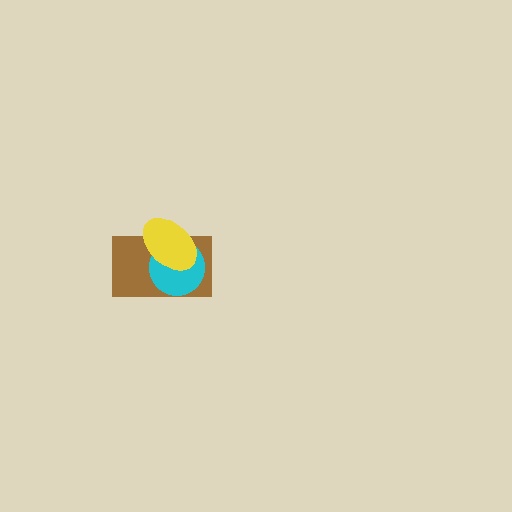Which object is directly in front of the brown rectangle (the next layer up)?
The cyan circle is directly in front of the brown rectangle.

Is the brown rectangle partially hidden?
Yes, it is partially covered by another shape.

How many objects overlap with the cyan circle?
2 objects overlap with the cyan circle.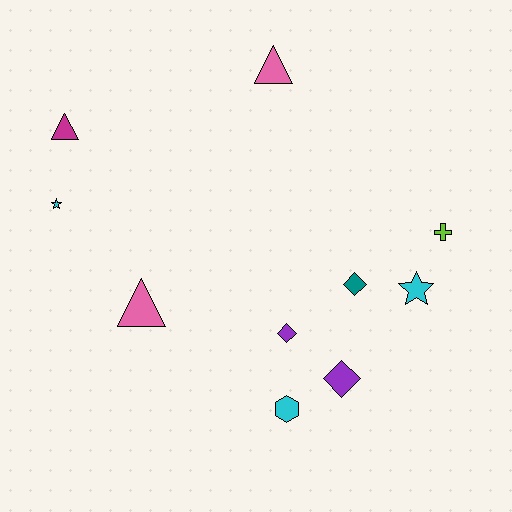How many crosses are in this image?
There is 1 cross.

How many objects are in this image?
There are 10 objects.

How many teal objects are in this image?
There is 1 teal object.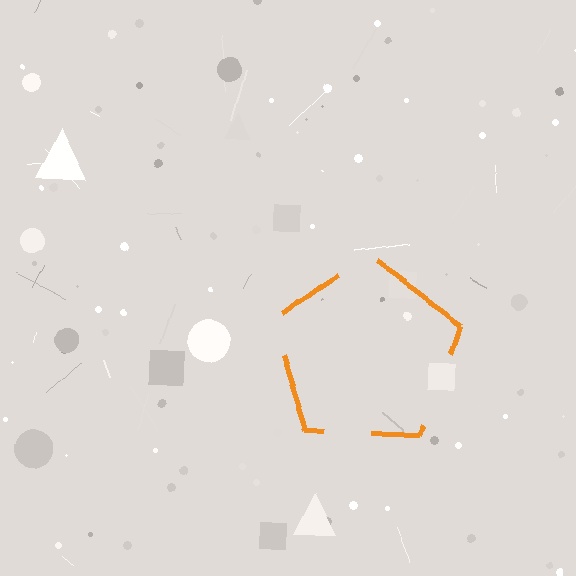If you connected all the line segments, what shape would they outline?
They would outline a pentagon.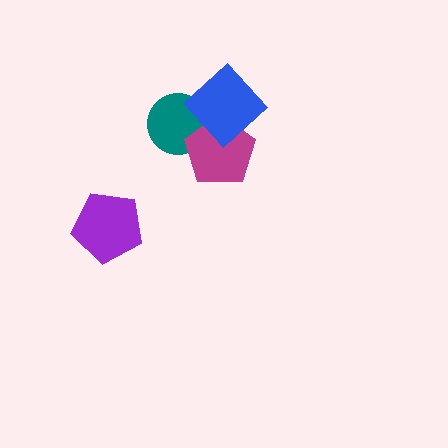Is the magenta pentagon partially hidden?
Yes, it is partially covered by another shape.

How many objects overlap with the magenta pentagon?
2 objects overlap with the magenta pentagon.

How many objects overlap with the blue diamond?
2 objects overlap with the blue diamond.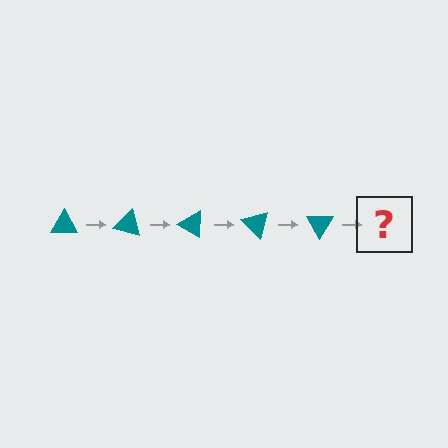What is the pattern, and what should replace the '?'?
The pattern is that the triangle rotates 15 degrees each step. The '?' should be a teal triangle rotated 75 degrees.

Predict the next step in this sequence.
The next step is a teal triangle rotated 75 degrees.